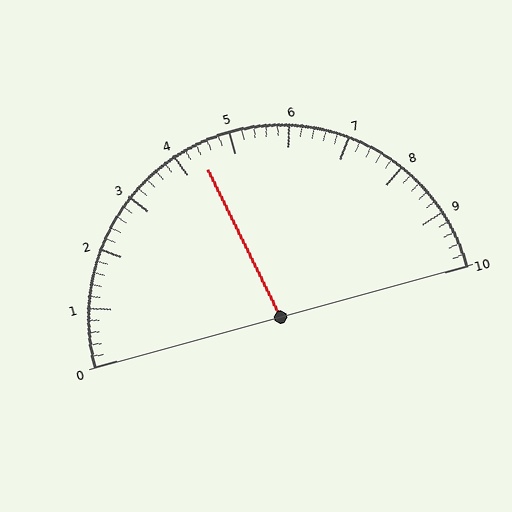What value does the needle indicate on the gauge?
The needle indicates approximately 4.4.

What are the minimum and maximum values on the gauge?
The gauge ranges from 0 to 10.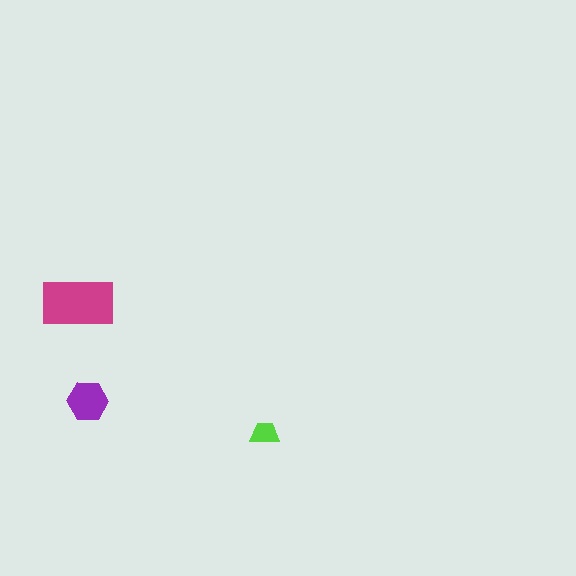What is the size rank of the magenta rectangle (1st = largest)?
1st.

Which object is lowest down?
The lime trapezoid is bottommost.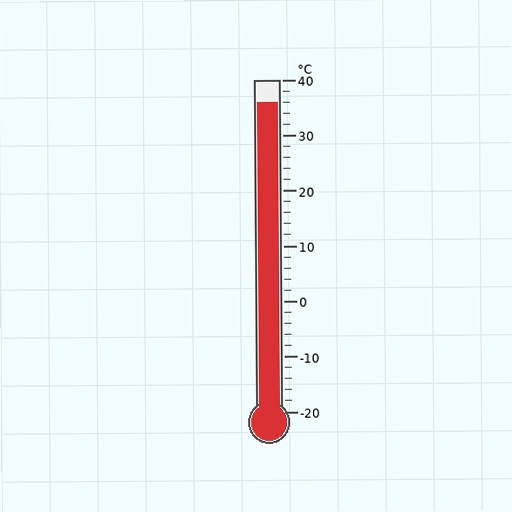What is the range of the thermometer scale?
The thermometer scale ranges from -20°C to 40°C.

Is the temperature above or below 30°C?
The temperature is above 30°C.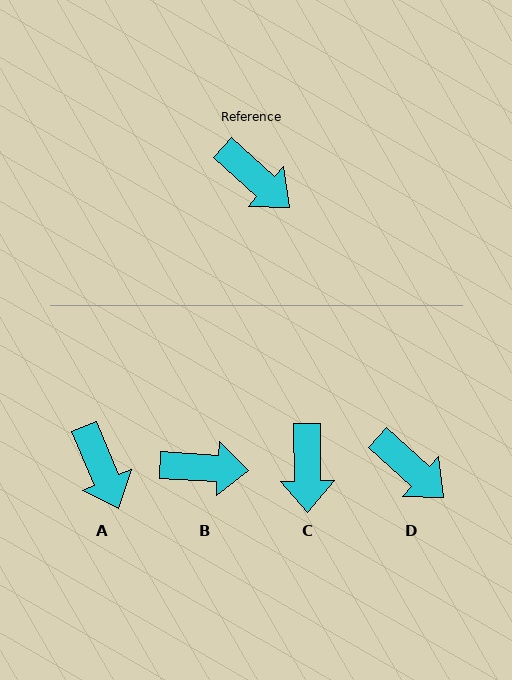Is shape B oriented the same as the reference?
No, it is off by about 38 degrees.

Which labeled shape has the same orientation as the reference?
D.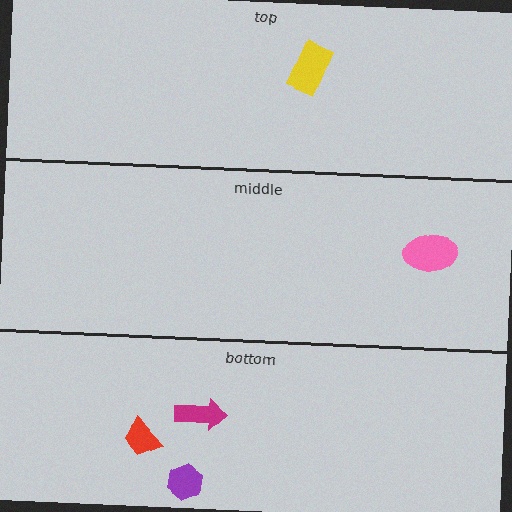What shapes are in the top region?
The yellow rectangle.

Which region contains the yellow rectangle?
The top region.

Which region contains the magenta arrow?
The bottom region.